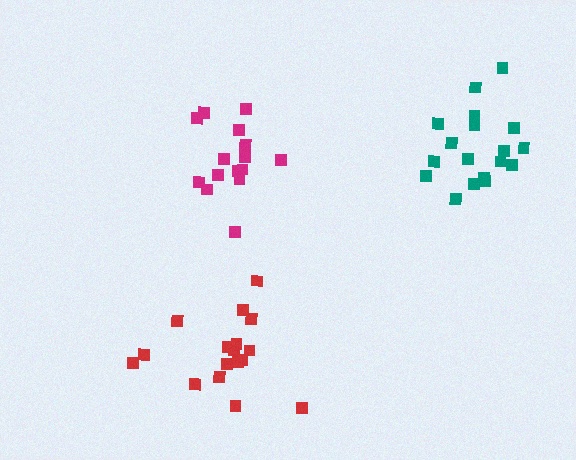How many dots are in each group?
Group 1: 15 dots, Group 2: 17 dots, Group 3: 18 dots (50 total).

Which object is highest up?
The teal cluster is topmost.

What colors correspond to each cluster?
The clusters are colored: magenta, red, teal.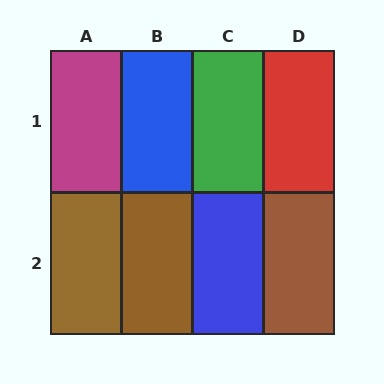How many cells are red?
1 cell is red.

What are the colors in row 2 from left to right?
Brown, brown, blue, brown.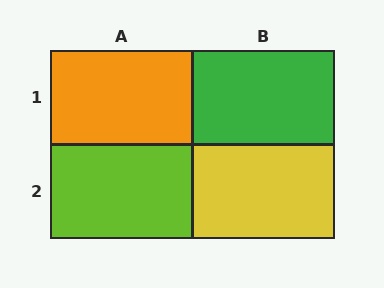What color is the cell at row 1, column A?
Orange.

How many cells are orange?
1 cell is orange.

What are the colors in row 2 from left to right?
Lime, yellow.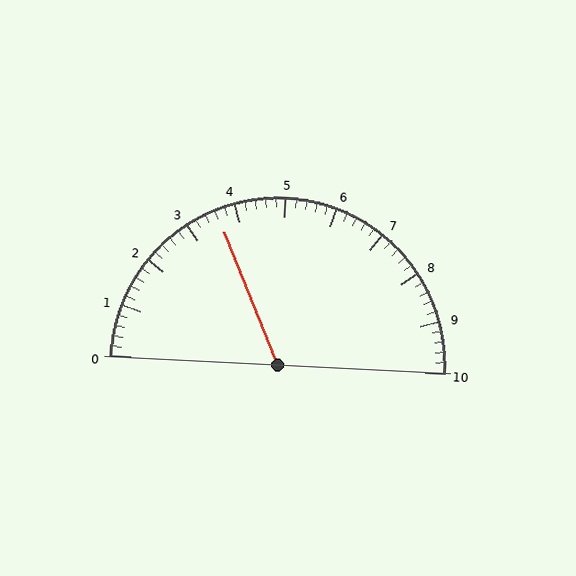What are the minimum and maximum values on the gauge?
The gauge ranges from 0 to 10.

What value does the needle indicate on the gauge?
The needle indicates approximately 3.6.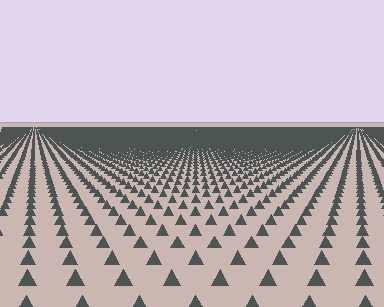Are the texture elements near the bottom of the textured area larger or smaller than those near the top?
Larger. Near the bottom, elements are closer to the viewer and appear at a bigger on-screen size.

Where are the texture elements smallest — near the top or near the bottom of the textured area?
Near the top.